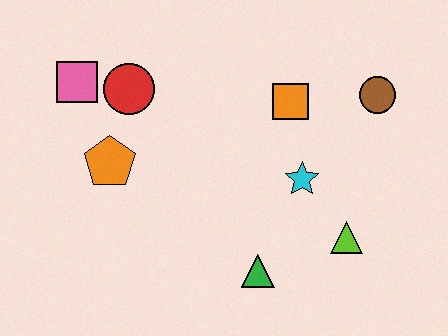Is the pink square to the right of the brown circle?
No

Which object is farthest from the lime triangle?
The pink square is farthest from the lime triangle.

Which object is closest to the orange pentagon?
The red circle is closest to the orange pentagon.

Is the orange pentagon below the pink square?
Yes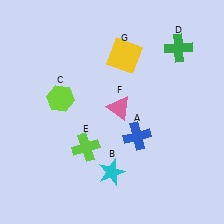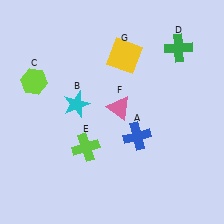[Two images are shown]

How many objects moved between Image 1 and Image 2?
2 objects moved between the two images.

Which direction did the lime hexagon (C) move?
The lime hexagon (C) moved left.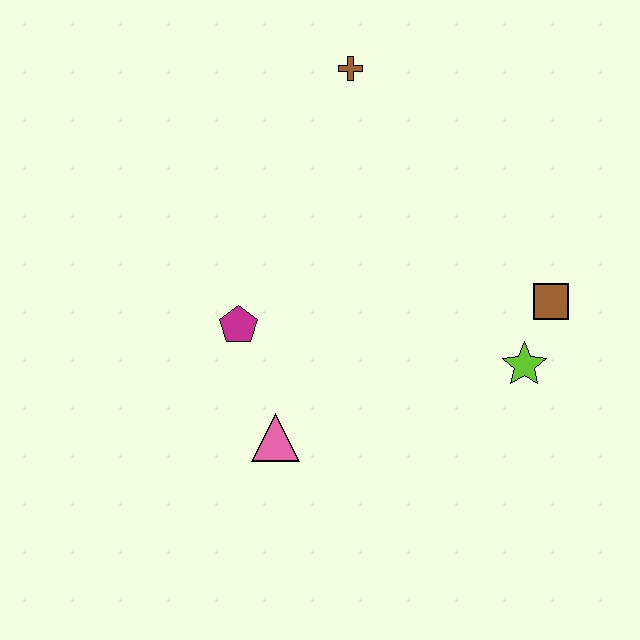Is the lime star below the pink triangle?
No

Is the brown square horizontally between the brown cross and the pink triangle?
No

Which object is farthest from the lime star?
The brown cross is farthest from the lime star.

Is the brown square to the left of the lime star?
No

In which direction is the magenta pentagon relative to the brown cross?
The magenta pentagon is below the brown cross.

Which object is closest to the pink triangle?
The magenta pentagon is closest to the pink triangle.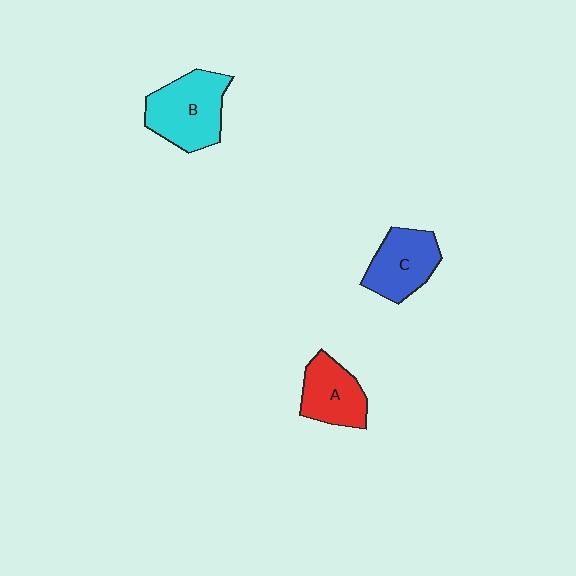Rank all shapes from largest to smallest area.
From largest to smallest: B (cyan), C (blue), A (red).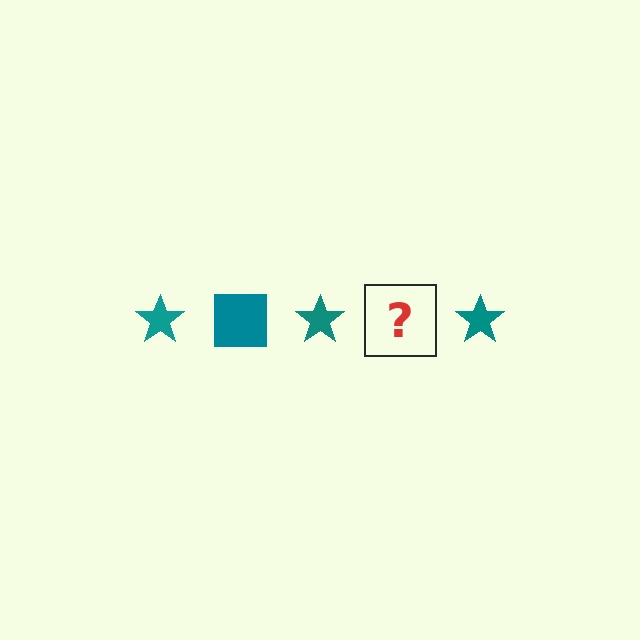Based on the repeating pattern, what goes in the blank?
The blank should be a teal square.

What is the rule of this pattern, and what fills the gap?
The rule is that the pattern cycles through star, square shapes in teal. The gap should be filled with a teal square.